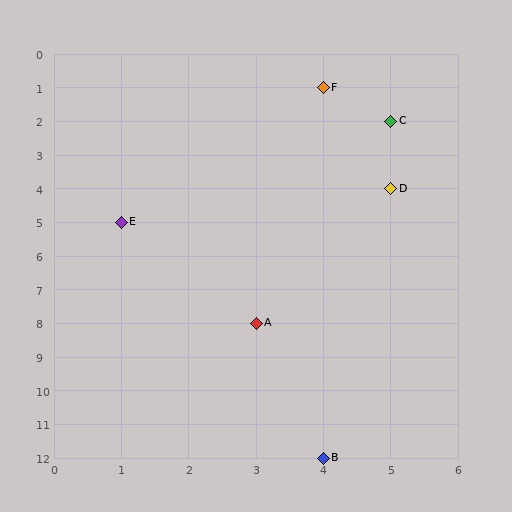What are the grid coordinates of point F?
Point F is at grid coordinates (4, 1).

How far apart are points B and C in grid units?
Points B and C are 1 column and 10 rows apart (about 10.0 grid units diagonally).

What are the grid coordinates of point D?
Point D is at grid coordinates (5, 4).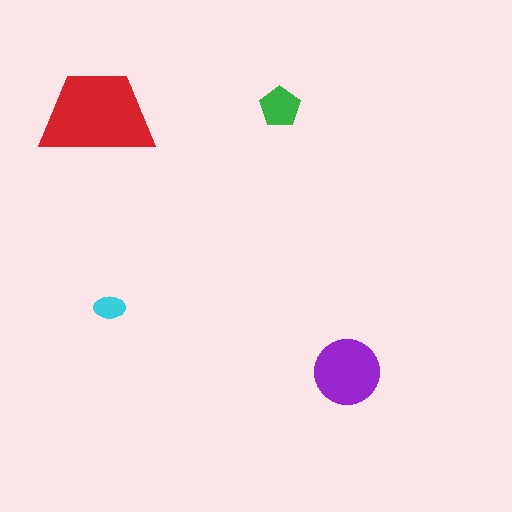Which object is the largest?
The red trapezoid.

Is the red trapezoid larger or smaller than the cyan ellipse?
Larger.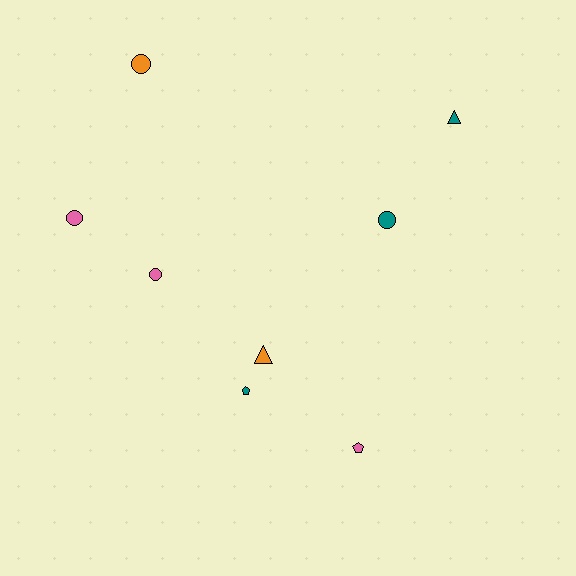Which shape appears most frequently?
Circle, with 4 objects.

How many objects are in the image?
There are 8 objects.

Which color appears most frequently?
Teal, with 3 objects.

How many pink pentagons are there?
There is 1 pink pentagon.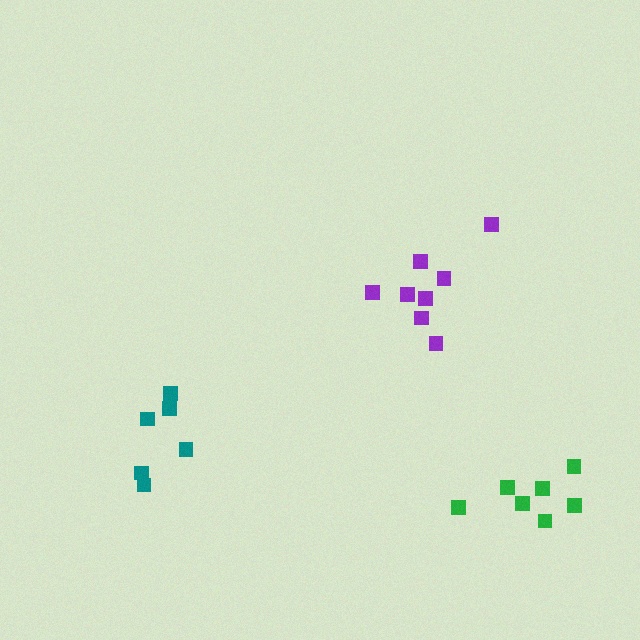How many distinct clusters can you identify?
There are 3 distinct clusters.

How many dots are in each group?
Group 1: 7 dots, Group 2: 6 dots, Group 3: 8 dots (21 total).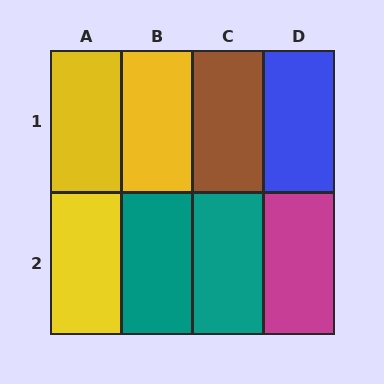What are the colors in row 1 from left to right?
Yellow, yellow, brown, blue.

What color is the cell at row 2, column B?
Teal.